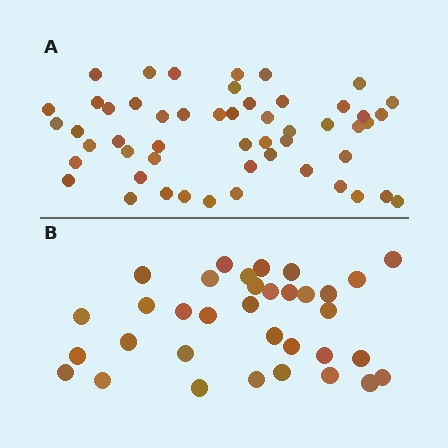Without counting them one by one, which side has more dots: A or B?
Region A (the top region) has more dots.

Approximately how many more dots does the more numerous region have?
Region A has approximately 20 more dots than region B.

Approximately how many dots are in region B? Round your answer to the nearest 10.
About 30 dots. (The exact count is 34, which rounds to 30.)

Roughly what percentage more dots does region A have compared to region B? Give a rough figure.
About 55% more.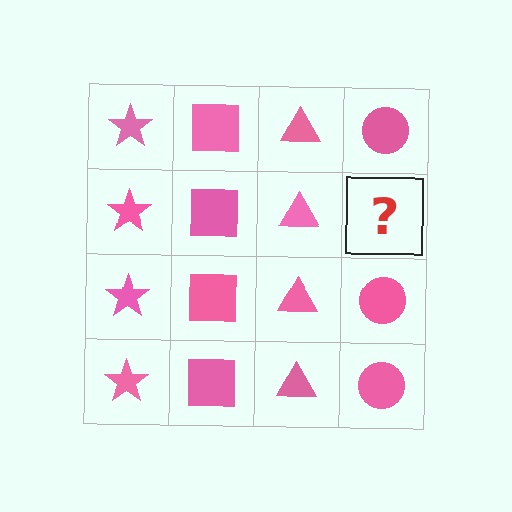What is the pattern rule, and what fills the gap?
The rule is that each column has a consistent shape. The gap should be filled with a pink circle.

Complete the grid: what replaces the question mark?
The question mark should be replaced with a pink circle.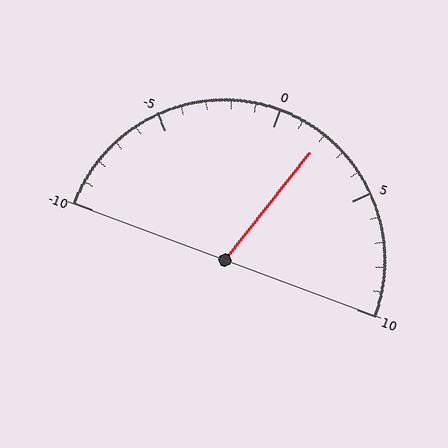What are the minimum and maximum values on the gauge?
The gauge ranges from -10 to 10.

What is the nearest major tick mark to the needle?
The nearest major tick mark is 0.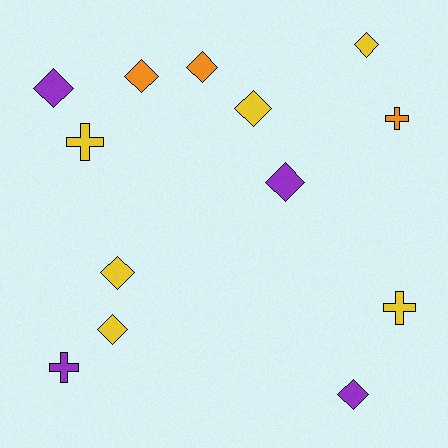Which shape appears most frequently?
Diamond, with 9 objects.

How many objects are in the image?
There are 13 objects.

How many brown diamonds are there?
There are no brown diamonds.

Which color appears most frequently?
Yellow, with 6 objects.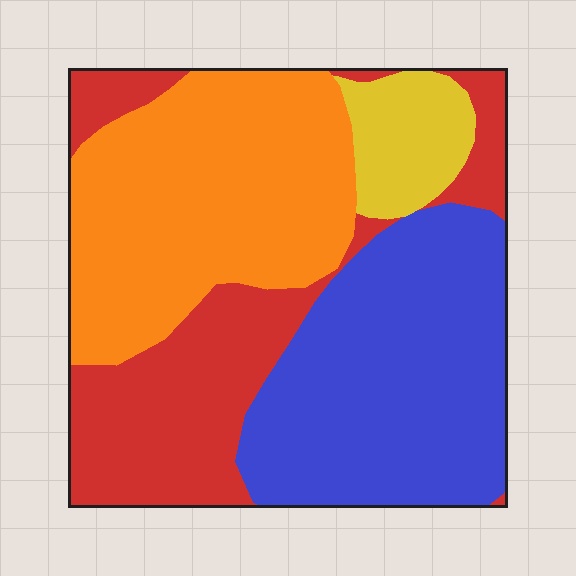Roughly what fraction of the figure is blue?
Blue covers 33% of the figure.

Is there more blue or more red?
Blue.